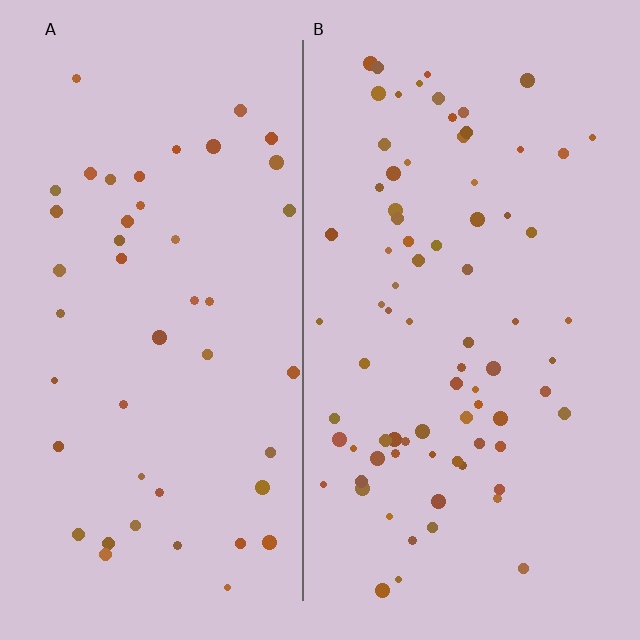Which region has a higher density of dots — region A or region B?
B (the right).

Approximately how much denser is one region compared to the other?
Approximately 1.7× — region B over region A.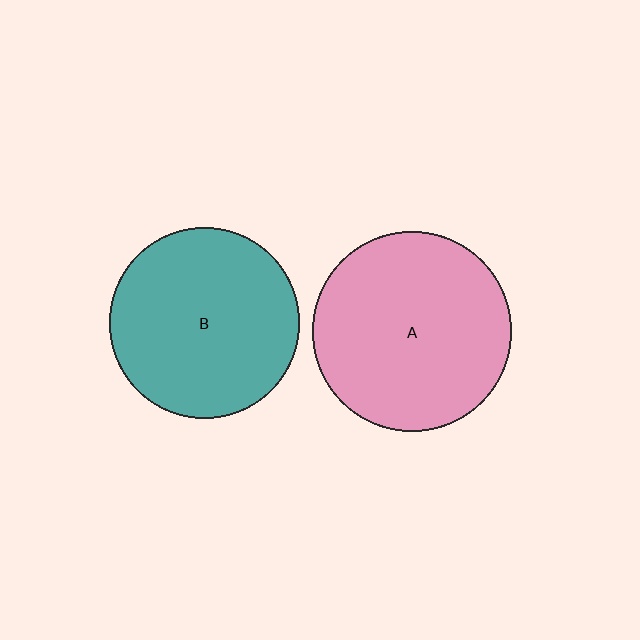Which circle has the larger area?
Circle A (pink).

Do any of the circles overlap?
No, none of the circles overlap.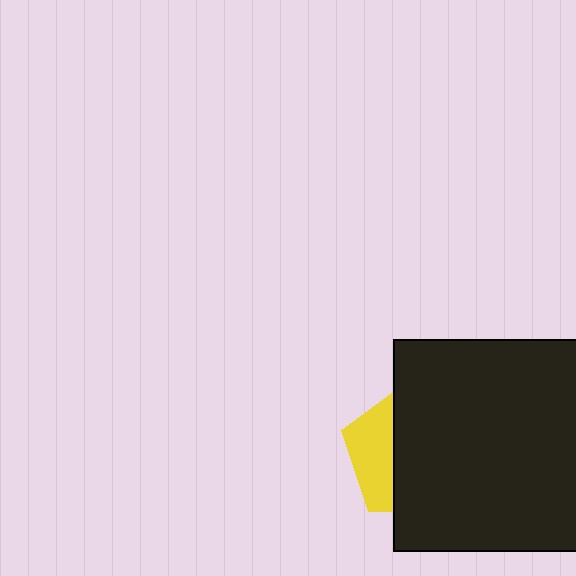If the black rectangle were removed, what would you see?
You would see the complete yellow pentagon.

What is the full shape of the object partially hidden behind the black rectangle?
The partially hidden object is a yellow pentagon.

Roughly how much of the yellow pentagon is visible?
A small part of it is visible (roughly 33%).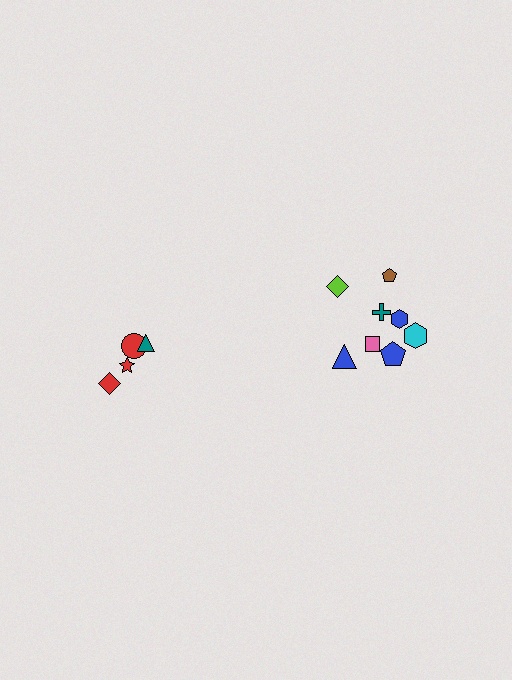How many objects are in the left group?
There are 4 objects.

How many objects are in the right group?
There are 8 objects.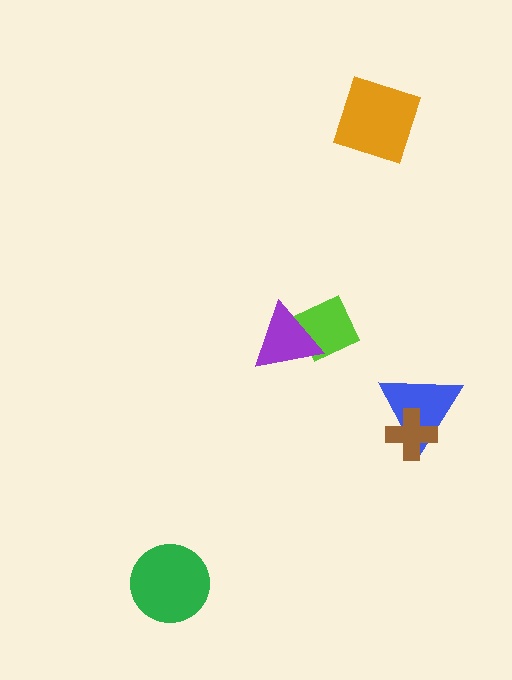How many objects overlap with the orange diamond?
0 objects overlap with the orange diamond.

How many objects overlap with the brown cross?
1 object overlaps with the brown cross.